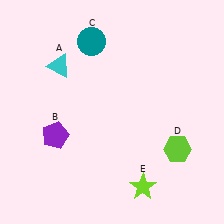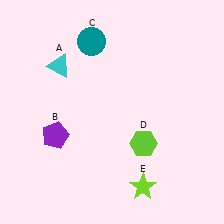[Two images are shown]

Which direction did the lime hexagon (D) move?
The lime hexagon (D) moved left.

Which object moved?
The lime hexagon (D) moved left.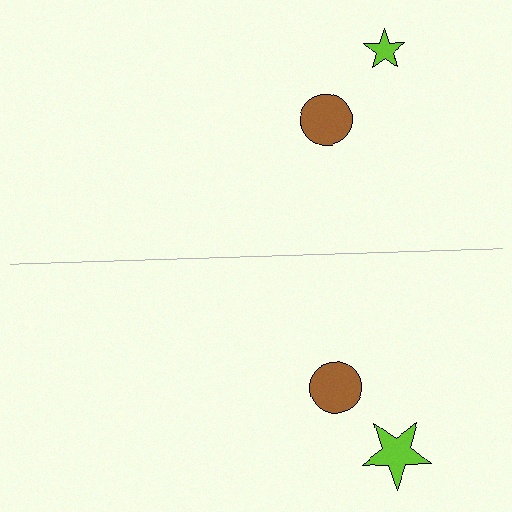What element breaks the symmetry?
The lime star on the bottom side has a different size than its mirror counterpart.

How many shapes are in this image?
There are 4 shapes in this image.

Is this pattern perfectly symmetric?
No, the pattern is not perfectly symmetric. The lime star on the bottom side has a different size than its mirror counterpart.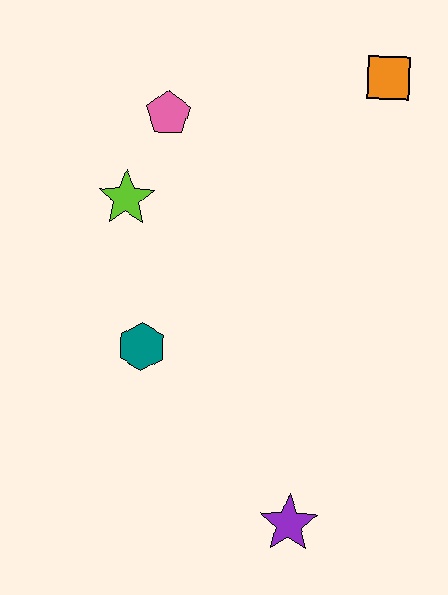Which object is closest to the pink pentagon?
The lime star is closest to the pink pentagon.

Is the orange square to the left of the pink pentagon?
No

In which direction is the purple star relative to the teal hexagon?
The purple star is below the teal hexagon.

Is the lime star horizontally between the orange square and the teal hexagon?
No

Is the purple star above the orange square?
No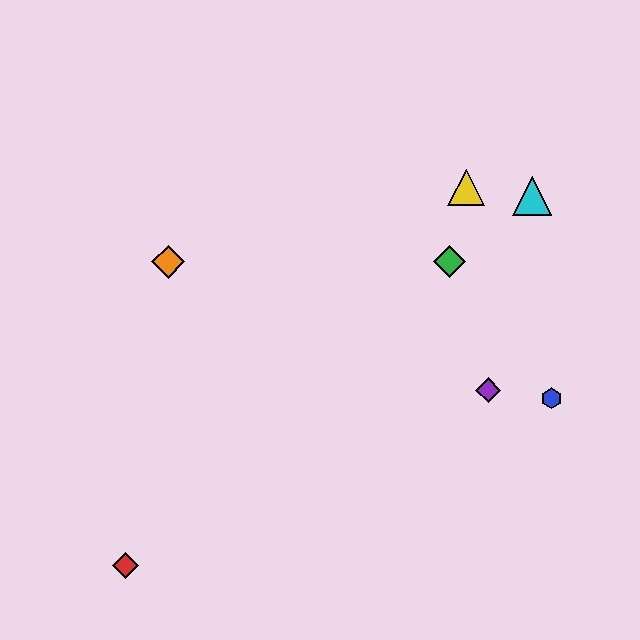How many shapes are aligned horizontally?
2 shapes (the green diamond, the orange diamond) are aligned horizontally.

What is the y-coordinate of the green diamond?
The green diamond is at y≈262.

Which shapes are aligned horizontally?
The green diamond, the orange diamond are aligned horizontally.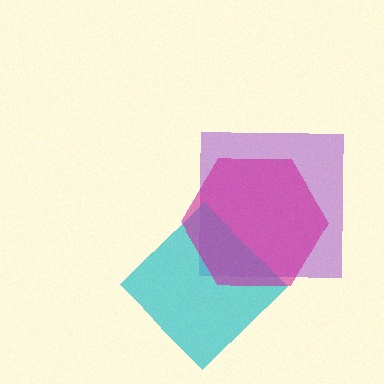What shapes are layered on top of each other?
The layered shapes are: a purple square, a cyan diamond, a magenta hexagon.